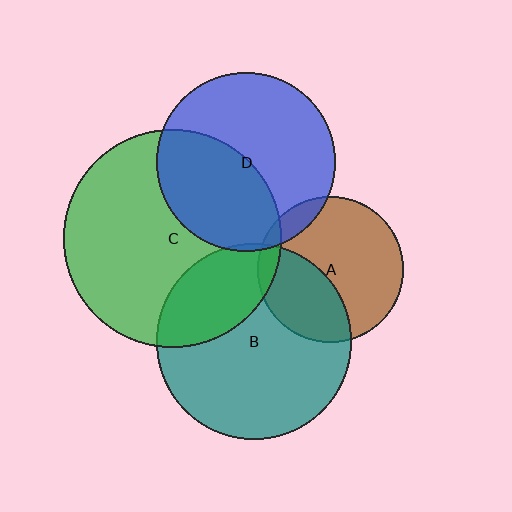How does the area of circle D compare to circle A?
Approximately 1.5 times.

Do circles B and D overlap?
Yes.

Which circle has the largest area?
Circle C (green).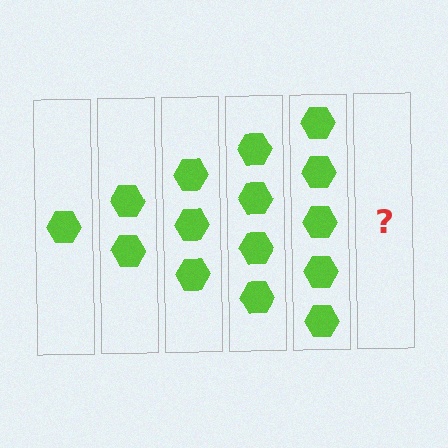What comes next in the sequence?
The next element should be 6 hexagons.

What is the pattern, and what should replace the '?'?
The pattern is that each step adds one more hexagon. The '?' should be 6 hexagons.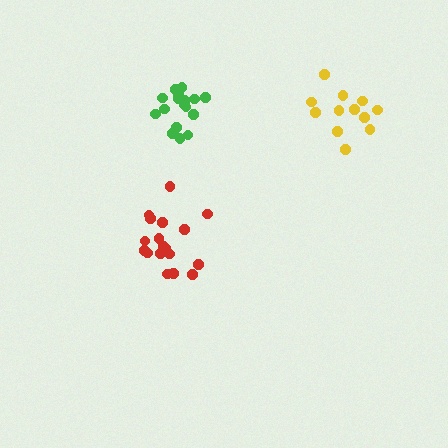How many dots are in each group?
Group 1: 18 dots, Group 2: 12 dots, Group 3: 18 dots (48 total).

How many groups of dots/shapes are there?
There are 3 groups.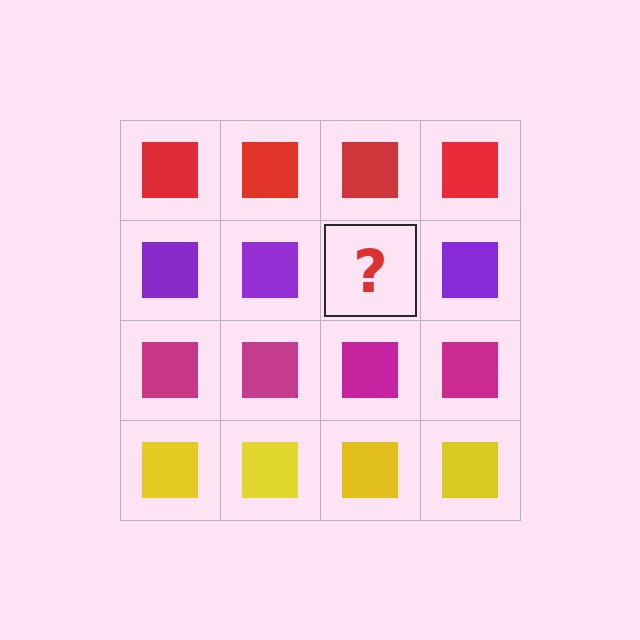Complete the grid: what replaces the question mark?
The question mark should be replaced with a purple square.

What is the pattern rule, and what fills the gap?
The rule is that each row has a consistent color. The gap should be filled with a purple square.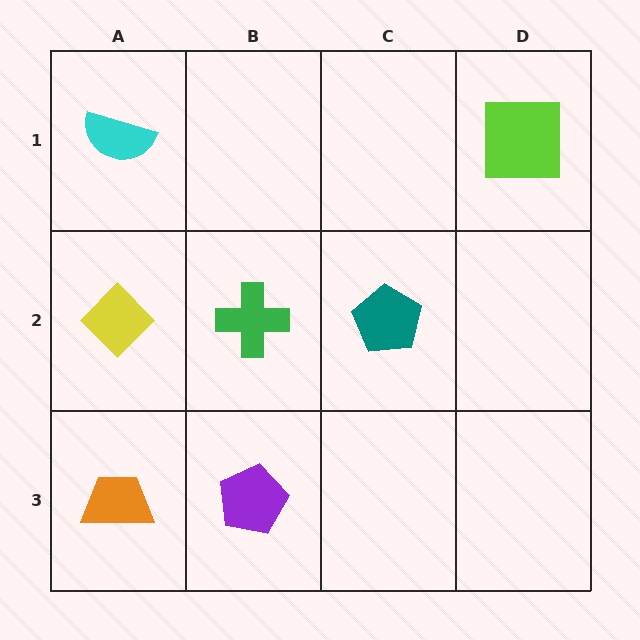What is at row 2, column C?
A teal pentagon.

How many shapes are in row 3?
2 shapes.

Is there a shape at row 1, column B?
No, that cell is empty.